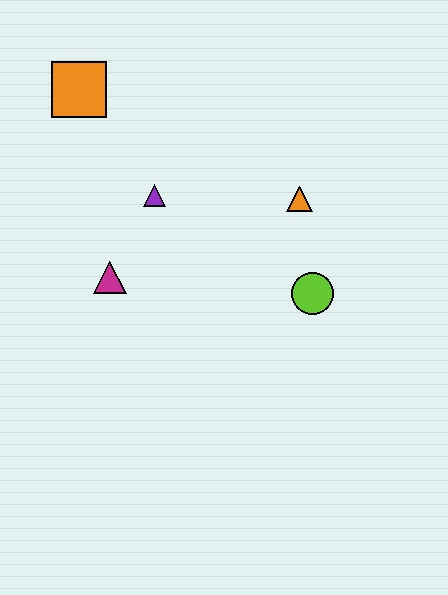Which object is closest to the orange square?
The purple triangle is closest to the orange square.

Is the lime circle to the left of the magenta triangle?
No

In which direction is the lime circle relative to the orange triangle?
The lime circle is below the orange triangle.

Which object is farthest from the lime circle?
The orange square is farthest from the lime circle.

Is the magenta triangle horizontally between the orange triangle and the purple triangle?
No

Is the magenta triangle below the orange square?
Yes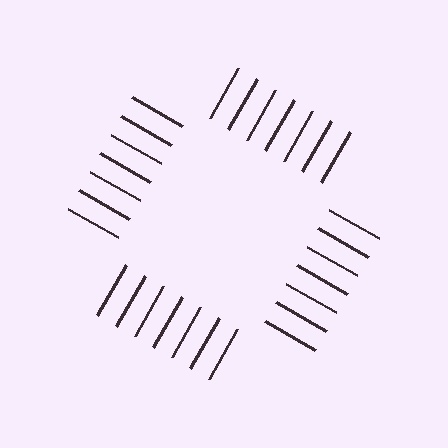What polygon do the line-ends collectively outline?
An illusory square — the line segments terminate on its edges but no continuous stroke is drawn.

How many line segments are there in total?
28 — 7 along each of the 4 edges.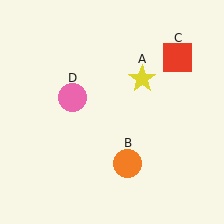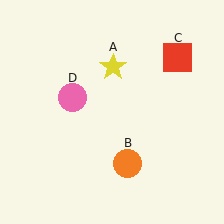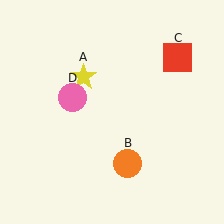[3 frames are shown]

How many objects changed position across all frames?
1 object changed position: yellow star (object A).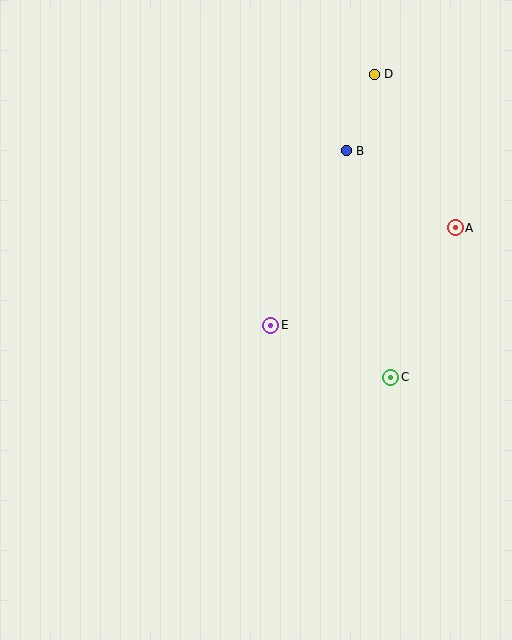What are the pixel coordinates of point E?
Point E is at (271, 325).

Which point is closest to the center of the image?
Point E at (271, 325) is closest to the center.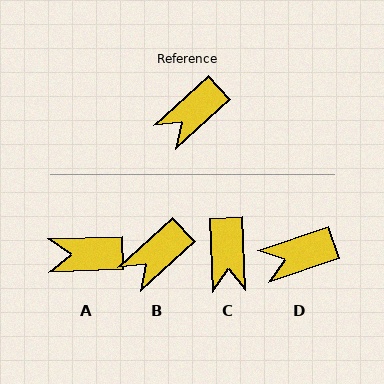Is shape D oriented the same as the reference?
No, it is off by about 24 degrees.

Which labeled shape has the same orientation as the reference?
B.